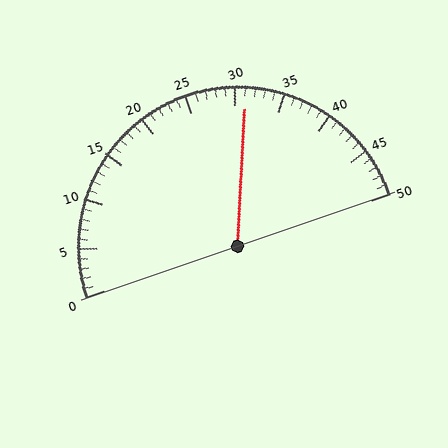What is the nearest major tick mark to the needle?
The nearest major tick mark is 30.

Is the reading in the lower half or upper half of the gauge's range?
The reading is in the upper half of the range (0 to 50).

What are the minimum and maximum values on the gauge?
The gauge ranges from 0 to 50.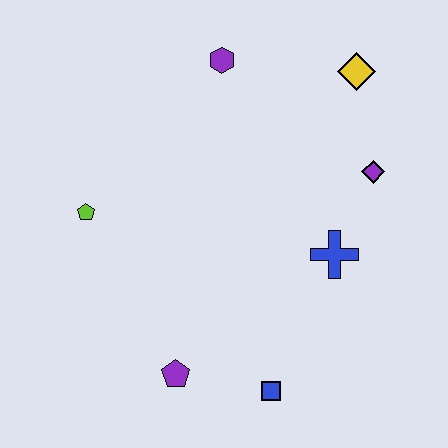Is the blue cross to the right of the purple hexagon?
Yes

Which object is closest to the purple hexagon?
The yellow diamond is closest to the purple hexagon.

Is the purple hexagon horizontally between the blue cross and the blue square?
No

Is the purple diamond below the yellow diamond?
Yes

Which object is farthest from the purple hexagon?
The blue square is farthest from the purple hexagon.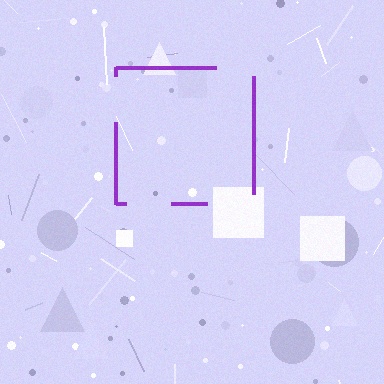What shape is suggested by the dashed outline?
The dashed outline suggests a square.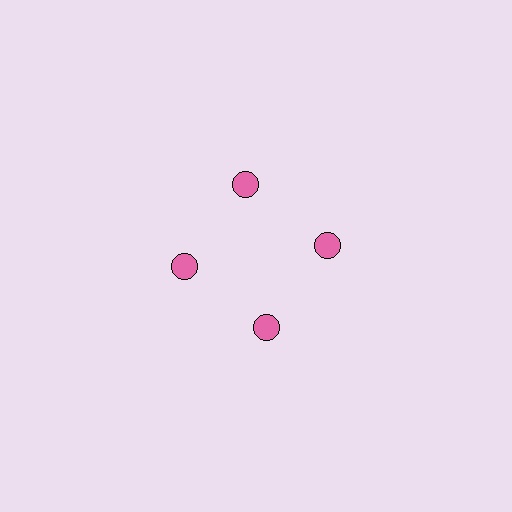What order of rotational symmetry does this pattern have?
This pattern has 4-fold rotational symmetry.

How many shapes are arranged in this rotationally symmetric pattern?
There are 4 shapes, arranged in 4 groups of 1.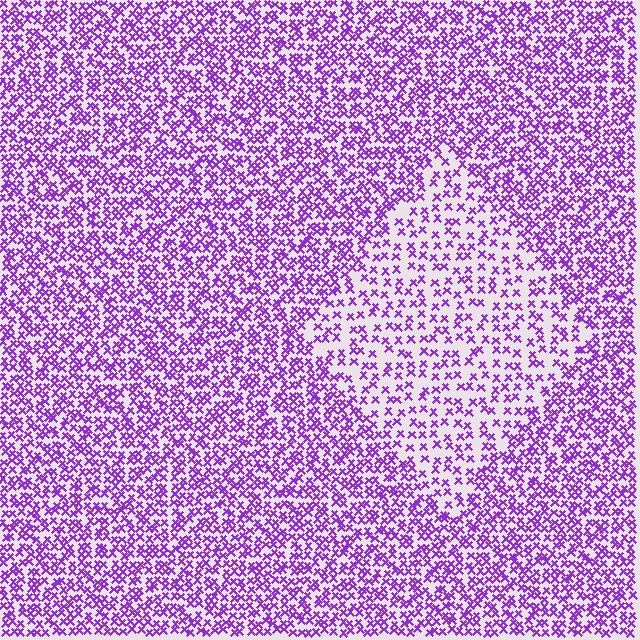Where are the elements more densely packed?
The elements are more densely packed outside the diamond boundary.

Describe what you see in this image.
The image contains small purple elements arranged at two different densities. A diamond-shaped region is visible where the elements are less densely packed than the surrounding area.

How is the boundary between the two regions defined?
The boundary is defined by a change in element density (approximately 2.0x ratio). All elements are the same color, size, and shape.